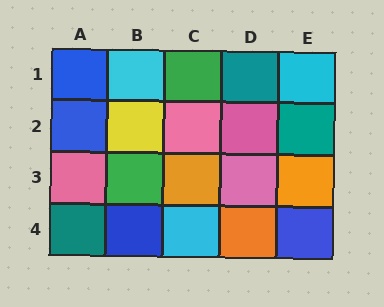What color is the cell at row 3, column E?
Orange.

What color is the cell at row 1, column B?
Cyan.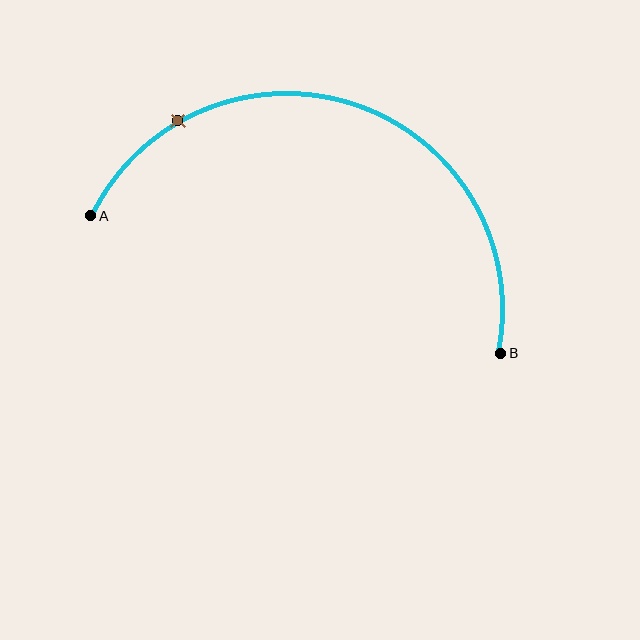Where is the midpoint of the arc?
The arc midpoint is the point on the curve farthest from the straight line joining A and B. It sits above that line.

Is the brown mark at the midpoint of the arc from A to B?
No. The brown mark lies on the arc but is closer to endpoint A. The arc midpoint would be at the point on the curve equidistant along the arc from both A and B.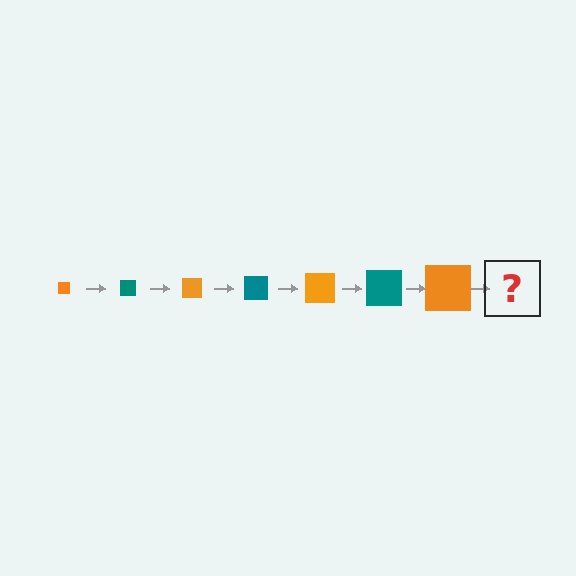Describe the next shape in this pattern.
It should be a teal square, larger than the previous one.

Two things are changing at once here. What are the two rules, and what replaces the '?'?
The two rules are that the square grows larger each step and the color cycles through orange and teal. The '?' should be a teal square, larger than the previous one.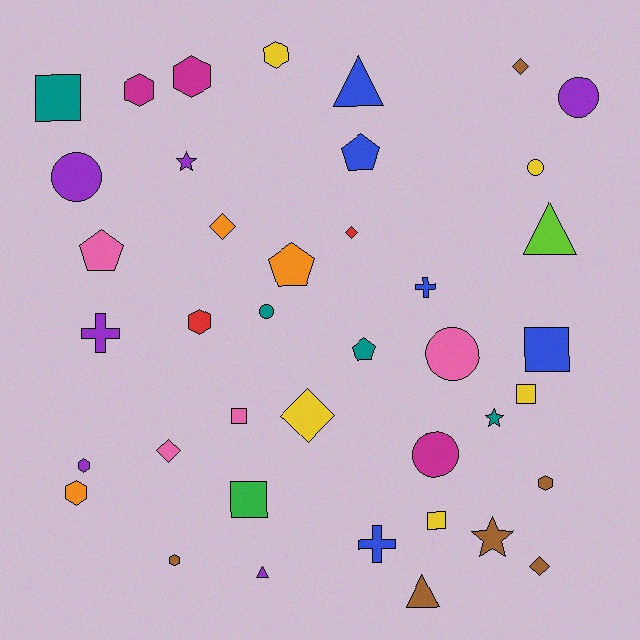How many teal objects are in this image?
There are 4 teal objects.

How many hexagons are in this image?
There are 8 hexagons.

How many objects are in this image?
There are 40 objects.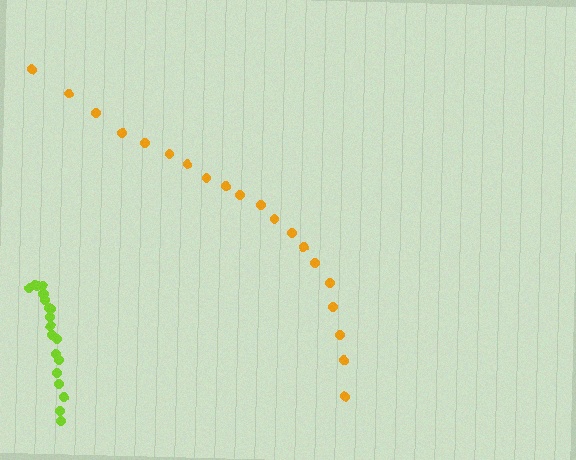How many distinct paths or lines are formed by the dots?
There are 2 distinct paths.